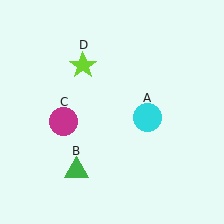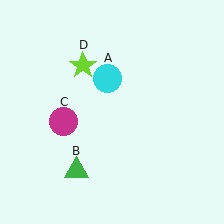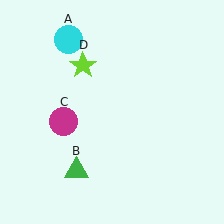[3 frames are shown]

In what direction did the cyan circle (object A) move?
The cyan circle (object A) moved up and to the left.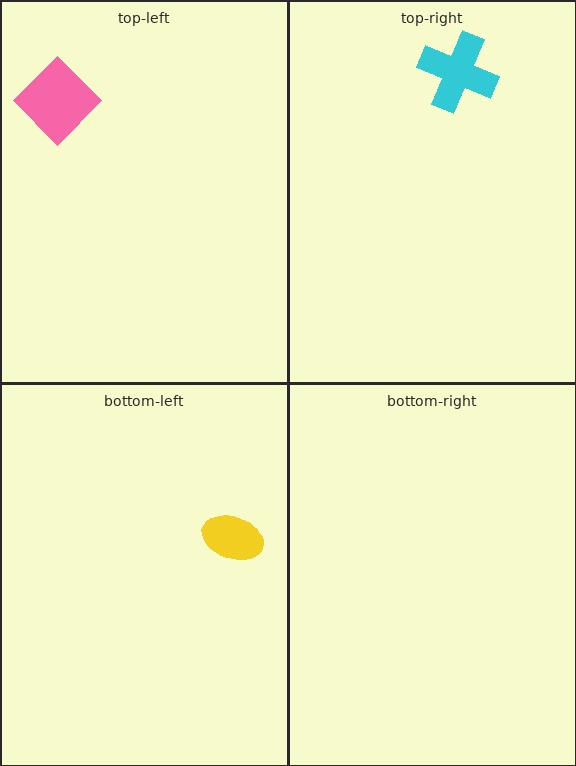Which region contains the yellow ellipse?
The bottom-left region.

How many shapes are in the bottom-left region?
1.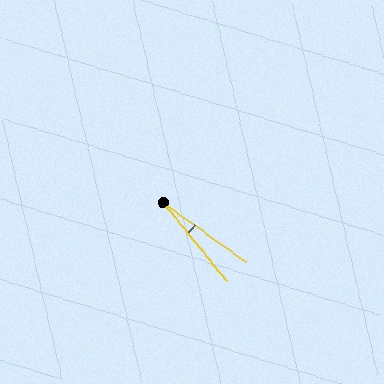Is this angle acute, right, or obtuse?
It is acute.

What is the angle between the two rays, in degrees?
Approximately 15 degrees.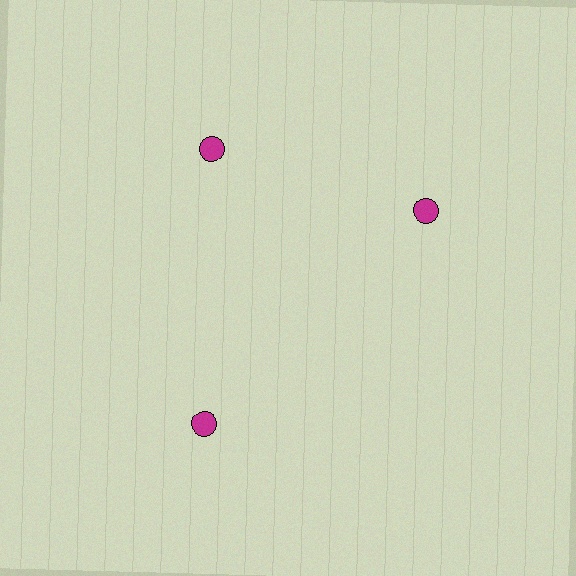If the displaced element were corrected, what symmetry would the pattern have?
It would have 3-fold rotational symmetry — the pattern would map onto itself every 120 degrees.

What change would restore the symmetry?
The symmetry would be restored by rotating it back into even spacing with its neighbors so that all 3 circles sit at equal angles and equal distance from the center.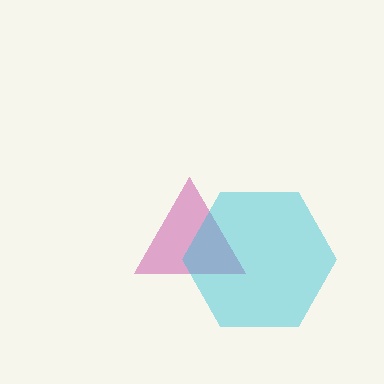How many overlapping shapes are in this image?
There are 2 overlapping shapes in the image.